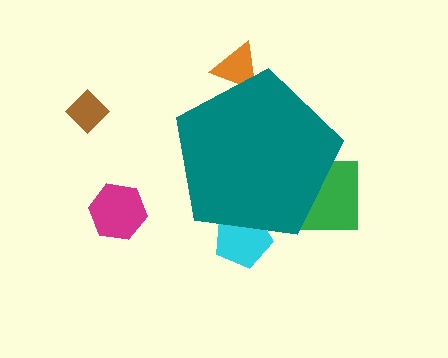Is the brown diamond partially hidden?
No, the brown diamond is fully visible.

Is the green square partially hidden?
Yes, the green square is partially hidden behind the teal pentagon.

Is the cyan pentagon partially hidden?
Yes, the cyan pentagon is partially hidden behind the teal pentagon.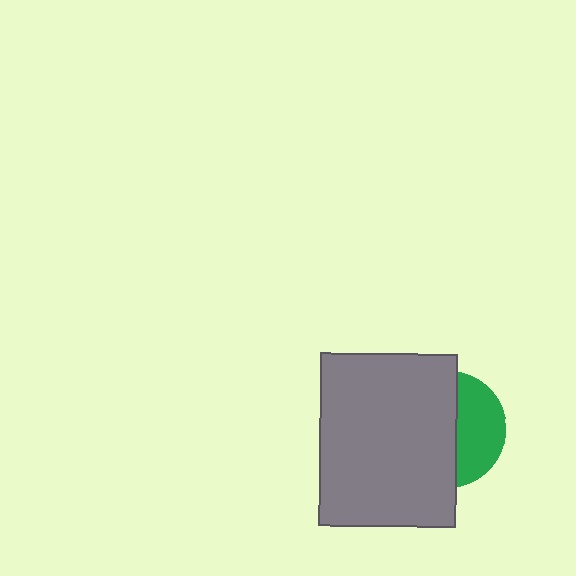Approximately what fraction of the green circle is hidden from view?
Roughly 61% of the green circle is hidden behind the gray rectangle.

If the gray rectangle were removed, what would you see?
You would see the complete green circle.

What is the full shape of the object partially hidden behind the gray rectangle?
The partially hidden object is a green circle.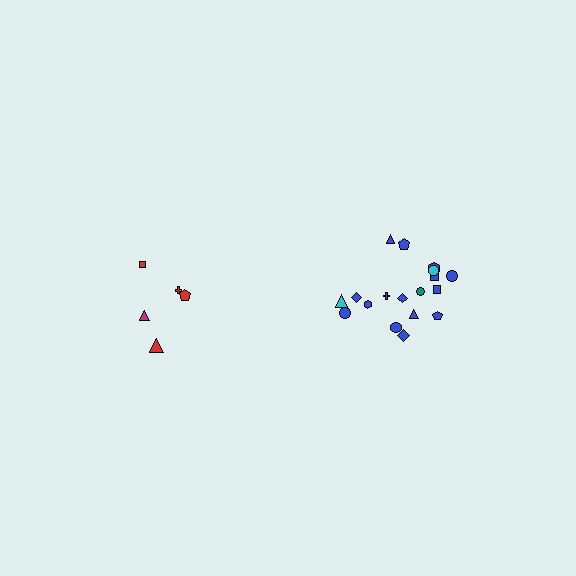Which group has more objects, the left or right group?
The right group.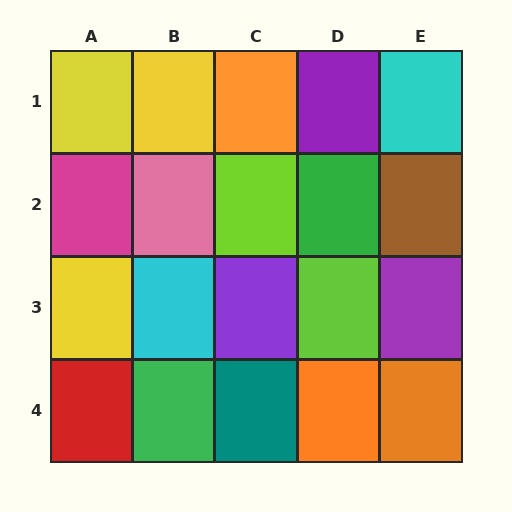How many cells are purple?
3 cells are purple.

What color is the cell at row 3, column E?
Purple.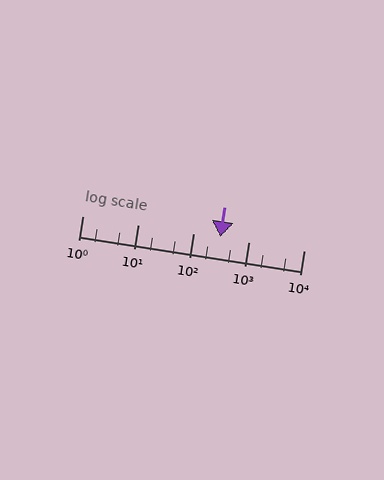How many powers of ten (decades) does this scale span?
The scale spans 4 decades, from 1 to 10000.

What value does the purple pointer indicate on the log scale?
The pointer indicates approximately 310.